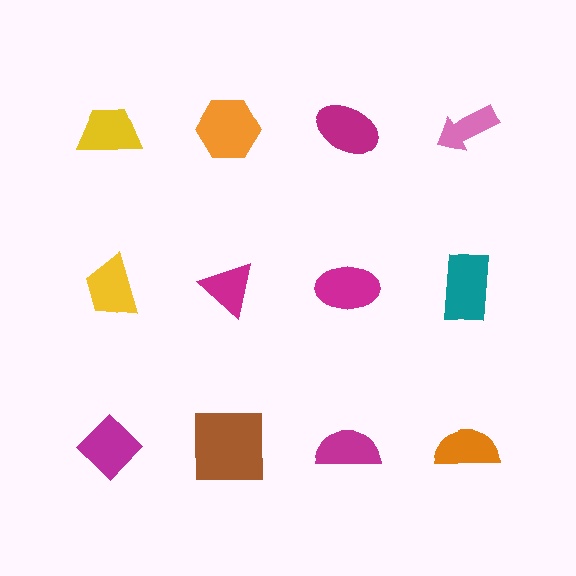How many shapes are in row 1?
4 shapes.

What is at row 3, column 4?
An orange semicircle.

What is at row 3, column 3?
A magenta semicircle.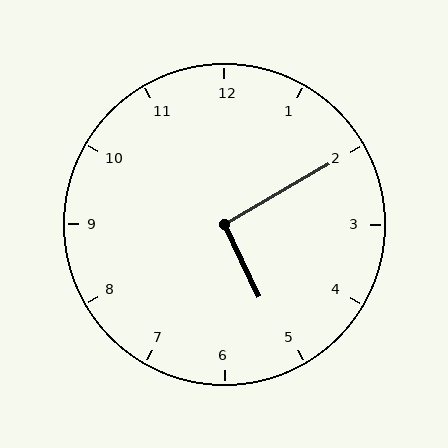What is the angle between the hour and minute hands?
Approximately 95 degrees.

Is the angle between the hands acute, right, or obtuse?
It is right.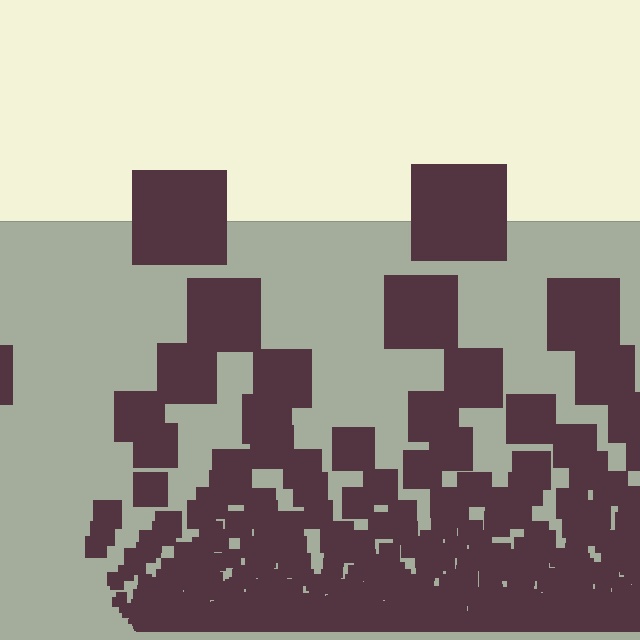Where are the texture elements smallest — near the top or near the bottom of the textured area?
Near the bottom.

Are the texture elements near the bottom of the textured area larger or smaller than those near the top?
Smaller. The gradient is inverted — elements near the bottom are smaller and denser.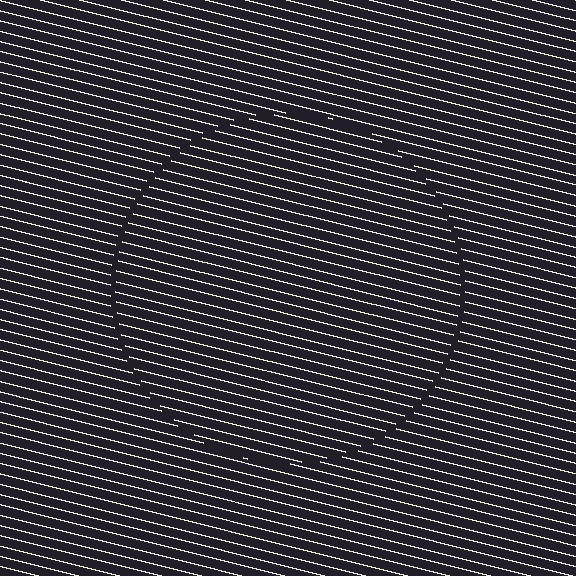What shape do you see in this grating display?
An illusory circle. The interior of the shape contains the same grating, shifted by half a period — the contour is defined by the phase discontinuity where line-ends from the inner and outer gratings abut.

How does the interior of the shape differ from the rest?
The interior of the shape contains the same grating, shifted by half a period — the contour is defined by the phase discontinuity where line-ends from the inner and outer gratings abut.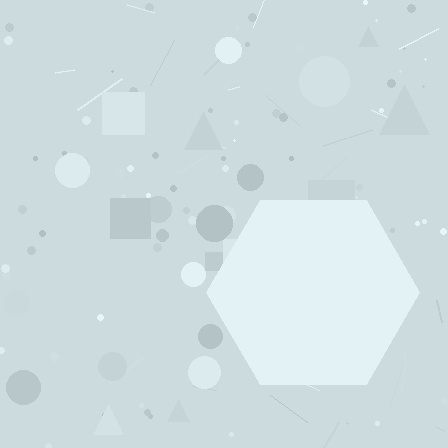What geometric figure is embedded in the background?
A hexagon is embedded in the background.